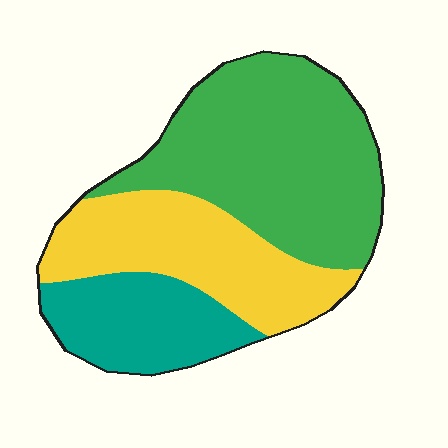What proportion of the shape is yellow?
Yellow covers roughly 30% of the shape.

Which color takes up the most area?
Green, at roughly 50%.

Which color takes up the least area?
Teal, at roughly 20%.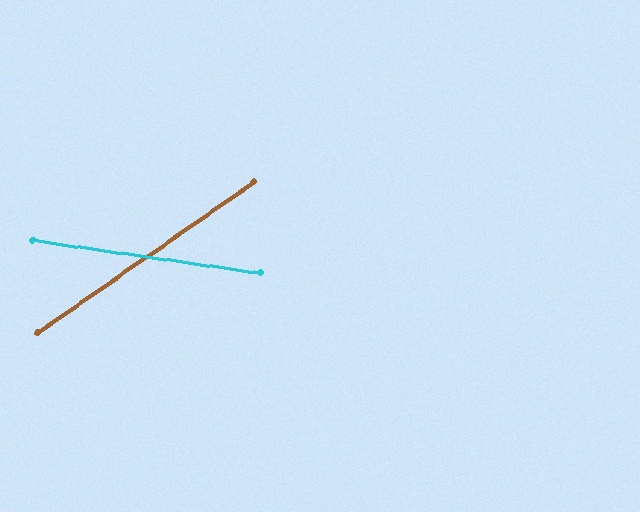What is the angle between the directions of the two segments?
Approximately 43 degrees.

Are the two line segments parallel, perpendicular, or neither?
Neither parallel nor perpendicular — they differ by about 43°.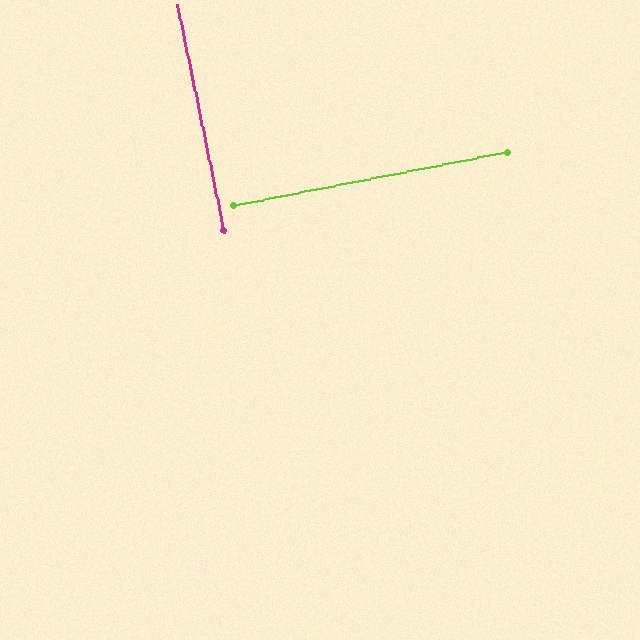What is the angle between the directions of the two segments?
Approximately 89 degrees.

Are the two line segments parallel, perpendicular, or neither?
Perpendicular — they meet at approximately 89°.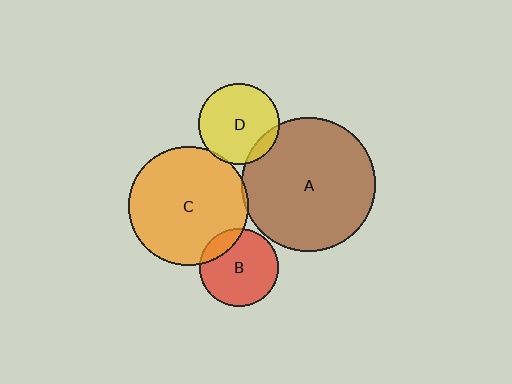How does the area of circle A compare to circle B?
Approximately 2.9 times.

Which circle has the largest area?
Circle A (brown).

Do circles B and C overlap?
Yes.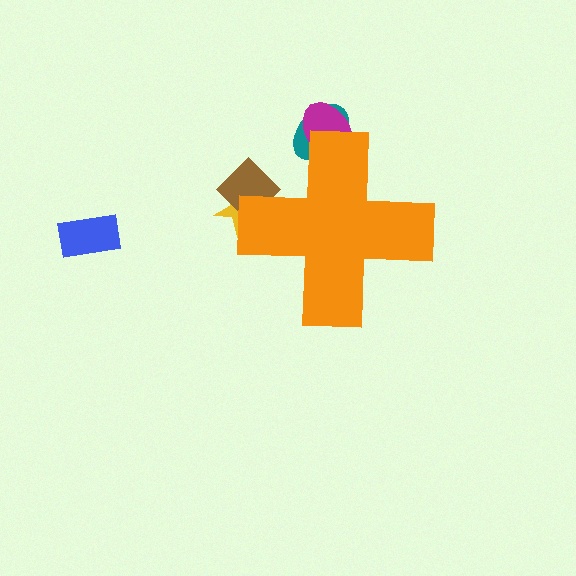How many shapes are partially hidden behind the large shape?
4 shapes are partially hidden.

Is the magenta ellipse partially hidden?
Yes, the magenta ellipse is partially hidden behind the orange cross.